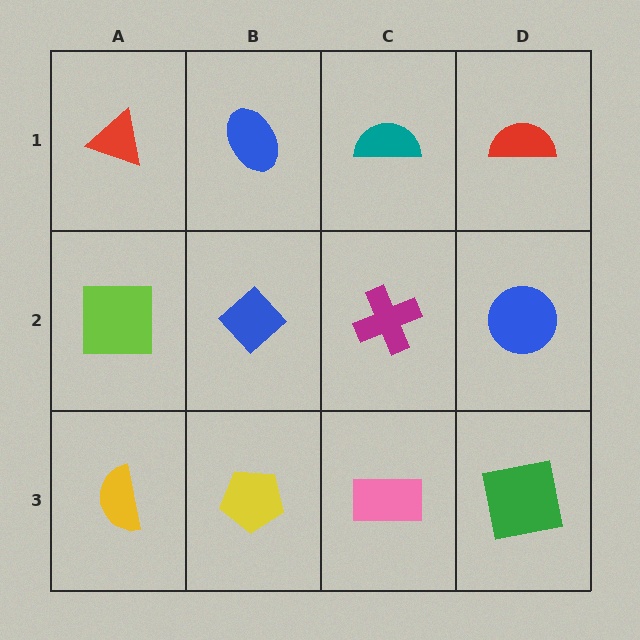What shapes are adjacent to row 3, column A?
A lime square (row 2, column A), a yellow pentagon (row 3, column B).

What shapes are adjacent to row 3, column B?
A blue diamond (row 2, column B), a yellow semicircle (row 3, column A), a pink rectangle (row 3, column C).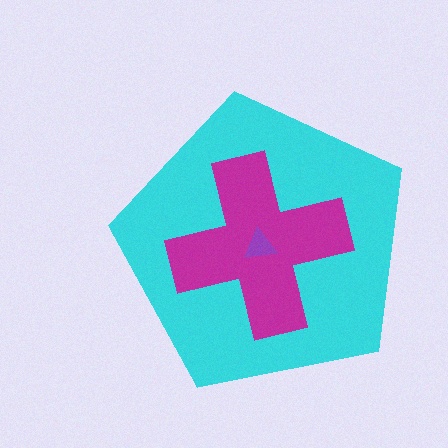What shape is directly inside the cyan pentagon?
The magenta cross.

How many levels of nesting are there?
3.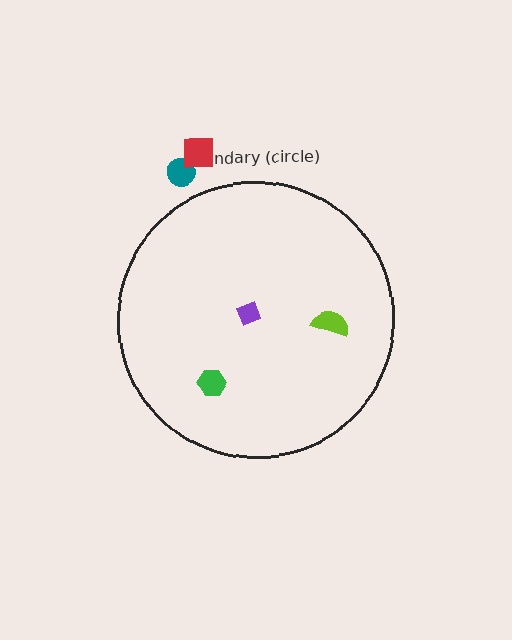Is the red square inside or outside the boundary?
Outside.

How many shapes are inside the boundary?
3 inside, 2 outside.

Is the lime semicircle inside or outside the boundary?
Inside.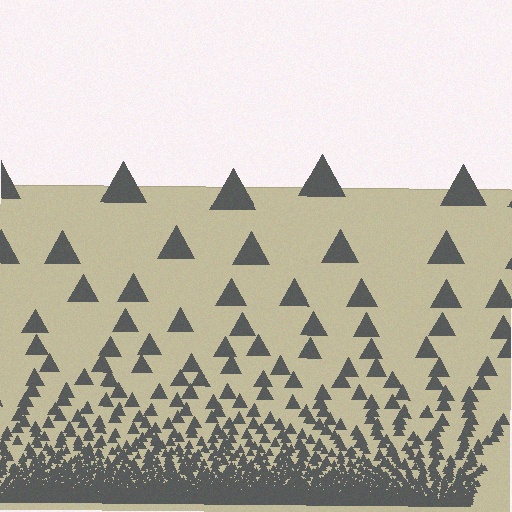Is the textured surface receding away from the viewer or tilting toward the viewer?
The surface appears to tilt toward the viewer. Texture elements get larger and sparser toward the top.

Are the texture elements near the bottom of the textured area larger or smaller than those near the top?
Smaller. The gradient is inverted — elements near the bottom are smaller and denser.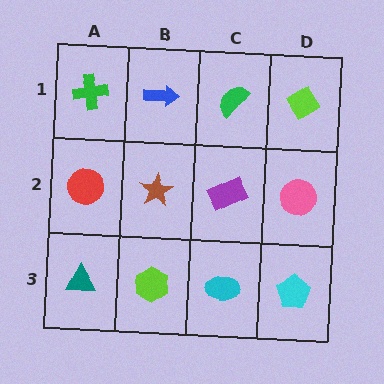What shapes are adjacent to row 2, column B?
A blue arrow (row 1, column B), a lime hexagon (row 3, column B), a red circle (row 2, column A), a purple rectangle (row 2, column C).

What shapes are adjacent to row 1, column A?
A red circle (row 2, column A), a blue arrow (row 1, column B).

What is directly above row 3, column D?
A pink circle.